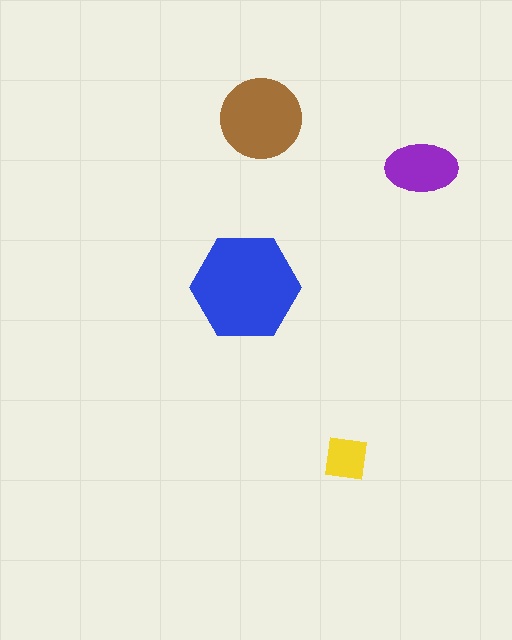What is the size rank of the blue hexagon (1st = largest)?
1st.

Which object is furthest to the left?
The blue hexagon is leftmost.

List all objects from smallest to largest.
The yellow square, the purple ellipse, the brown circle, the blue hexagon.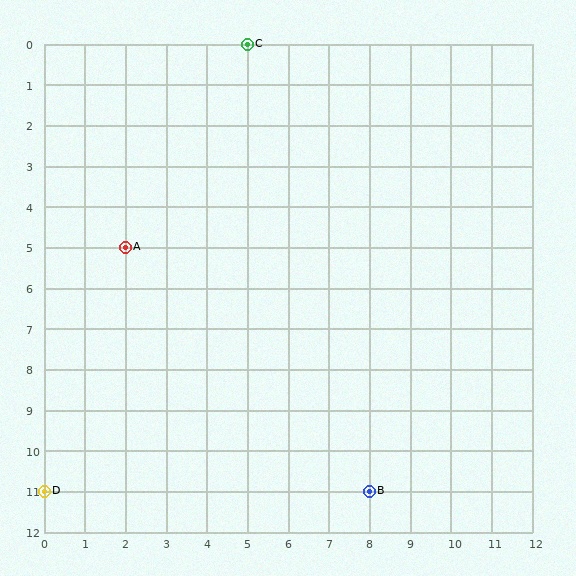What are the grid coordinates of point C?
Point C is at grid coordinates (5, 0).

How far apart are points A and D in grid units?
Points A and D are 2 columns and 6 rows apart (about 6.3 grid units diagonally).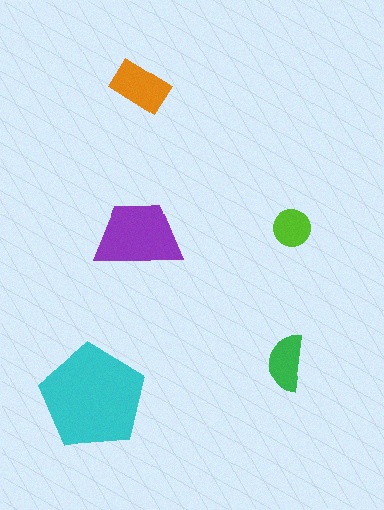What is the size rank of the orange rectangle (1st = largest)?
3rd.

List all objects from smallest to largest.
The lime circle, the green semicircle, the orange rectangle, the purple trapezoid, the cyan pentagon.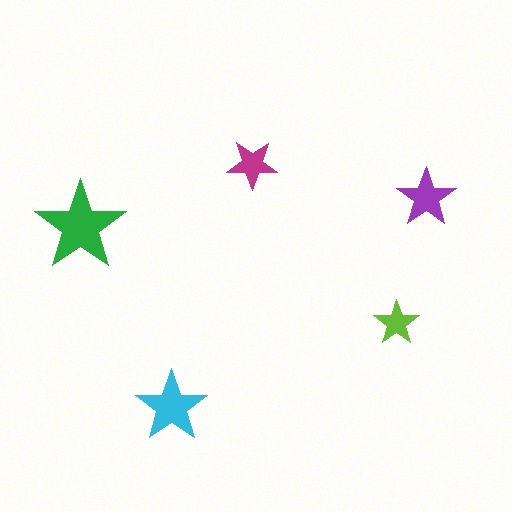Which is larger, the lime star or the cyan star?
The cyan one.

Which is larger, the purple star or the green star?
The green one.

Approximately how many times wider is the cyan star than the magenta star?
About 1.5 times wider.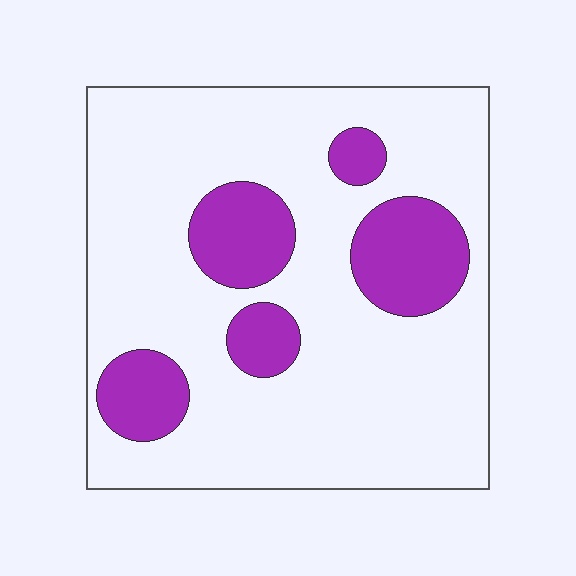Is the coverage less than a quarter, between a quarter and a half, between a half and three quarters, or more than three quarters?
Less than a quarter.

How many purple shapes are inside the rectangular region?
5.